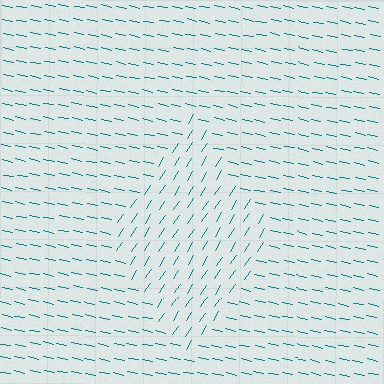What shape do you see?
I see a diamond.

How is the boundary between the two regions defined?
The boundary is defined purely by a change in line orientation (approximately 69 degrees difference). All lines are the same color and thickness.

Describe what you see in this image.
The image is filled with small teal line segments. A diamond region in the image has lines oriented differently from the surrounding lines, creating a visible texture boundary.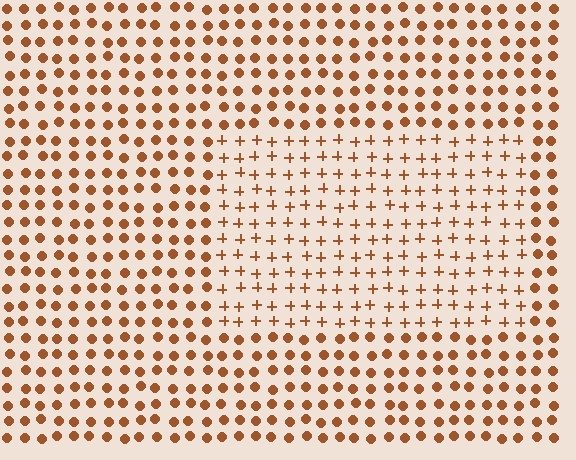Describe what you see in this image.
The image is filled with small brown elements arranged in a uniform grid. A rectangle-shaped region contains plus signs, while the surrounding area contains circles. The boundary is defined purely by the change in element shape.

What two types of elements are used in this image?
The image uses plus signs inside the rectangle region and circles outside it.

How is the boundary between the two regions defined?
The boundary is defined by a change in element shape: plus signs inside vs. circles outside. All elements share the same color and spacing.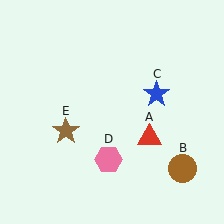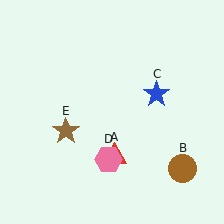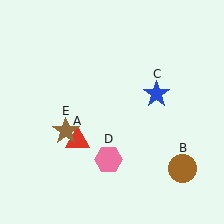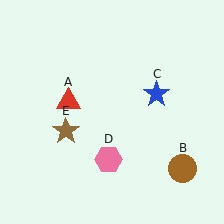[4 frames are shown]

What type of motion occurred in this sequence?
The red triangle (object A) rotated clockwise around the center of the scene.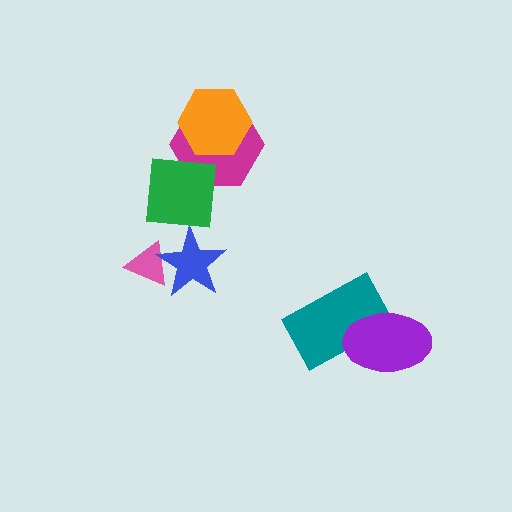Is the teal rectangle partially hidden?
Yes, it is partially covered by another shape.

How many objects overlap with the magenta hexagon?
2 objects overlap with the magenta hexagon.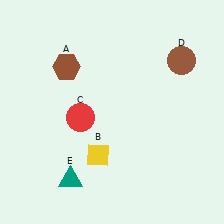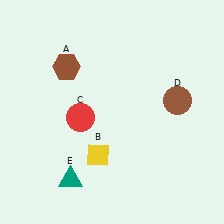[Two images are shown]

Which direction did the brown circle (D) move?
The brown circle (D) moved down.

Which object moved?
The brown circle (D) moved down.